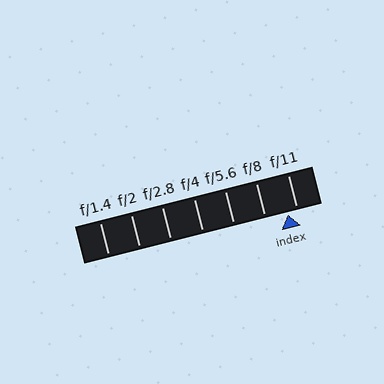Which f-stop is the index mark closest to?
The index mark is closest to f/11.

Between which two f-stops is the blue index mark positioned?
The index mark is between f/8 and f/11.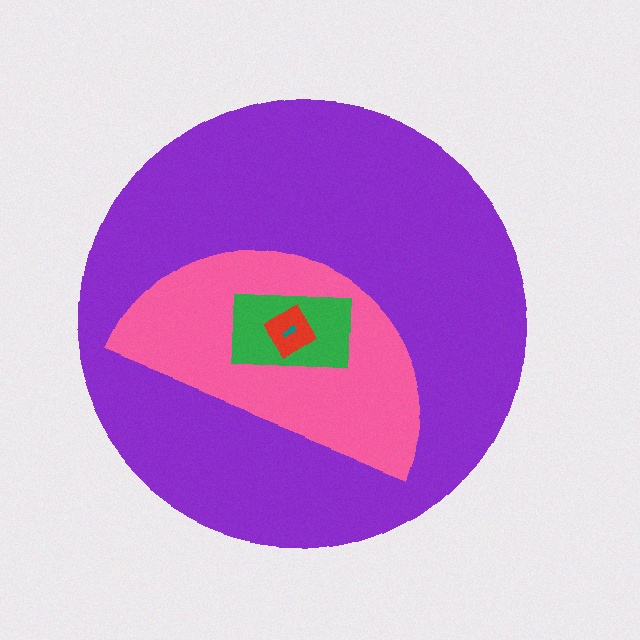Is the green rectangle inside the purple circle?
Yes.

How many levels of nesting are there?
5.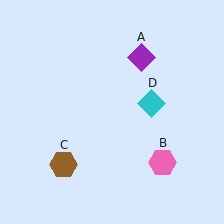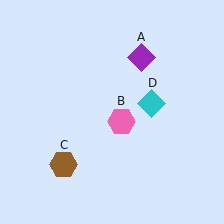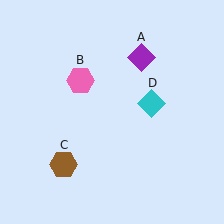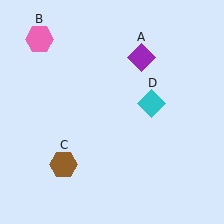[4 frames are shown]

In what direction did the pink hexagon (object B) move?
The pink hexagon (object B) moved up and to the left.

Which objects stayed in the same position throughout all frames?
Purple diamond (object A) and brown hexagon (object C) and cyan diamond (object D) remained stationary.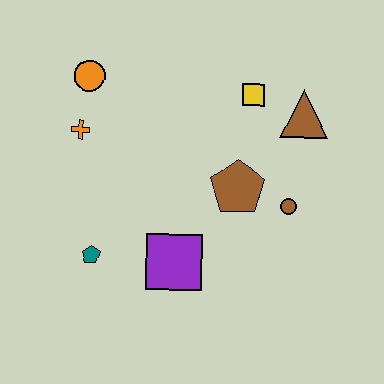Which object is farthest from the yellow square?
The teal pentagon is farthest from the yellow square.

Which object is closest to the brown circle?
The brown pentagon is closest to the brown circle.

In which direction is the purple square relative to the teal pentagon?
The purple square is to the right of the teal pentagon.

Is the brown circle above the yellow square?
No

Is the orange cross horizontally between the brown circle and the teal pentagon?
No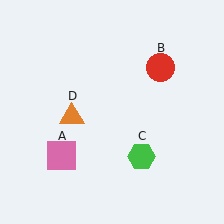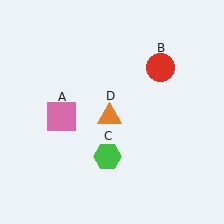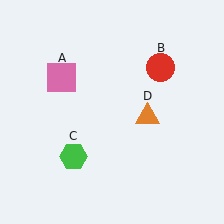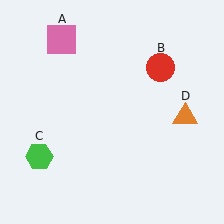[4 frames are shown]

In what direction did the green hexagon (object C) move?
The green hexagon (object C) moved left.